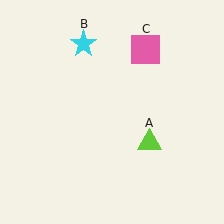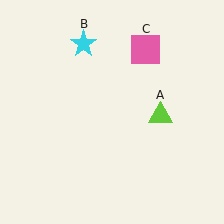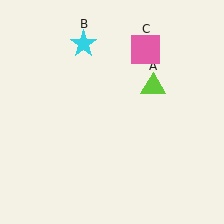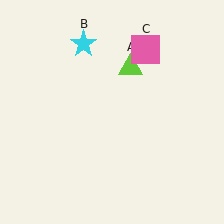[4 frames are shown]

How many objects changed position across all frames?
1 object changed position: lime triangle (object A).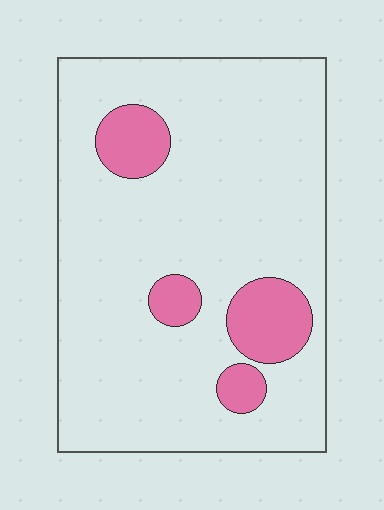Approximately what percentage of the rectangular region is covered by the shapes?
Approximately 15%.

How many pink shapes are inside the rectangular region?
4.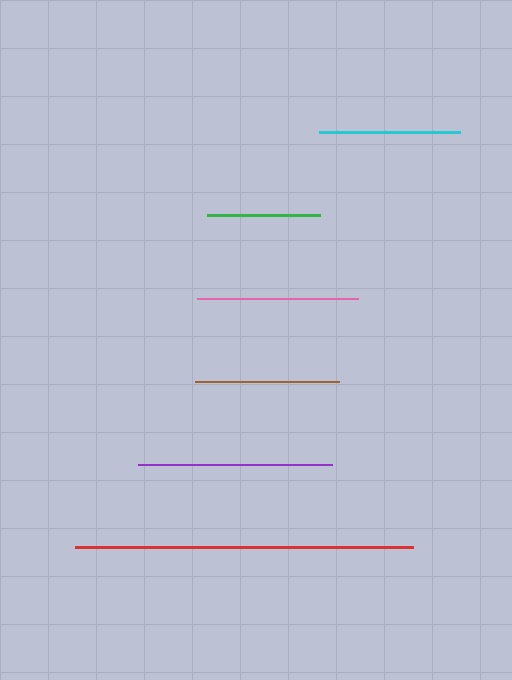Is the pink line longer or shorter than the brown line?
The pink line is longer than the brown line.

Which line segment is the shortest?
The green line is the shortest at approximately 113 pixels.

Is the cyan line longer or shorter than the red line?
The red line is longer than the cyan line.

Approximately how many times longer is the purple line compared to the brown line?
The purple line is approximately 1.3 times the length of the brown line.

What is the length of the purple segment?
The purple segment is approximately 194 pixels long.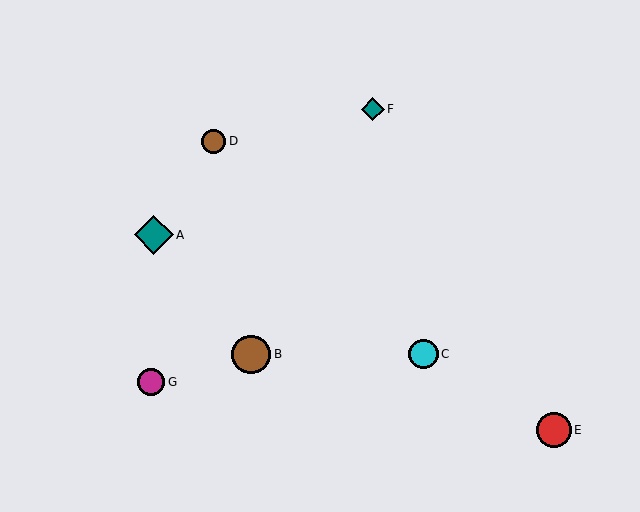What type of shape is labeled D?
Shape D is a brown circle.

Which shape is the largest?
The teal diamond (labeled A) is the largest.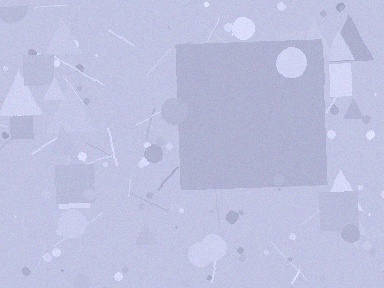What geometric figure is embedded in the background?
A square is embedded in the background.